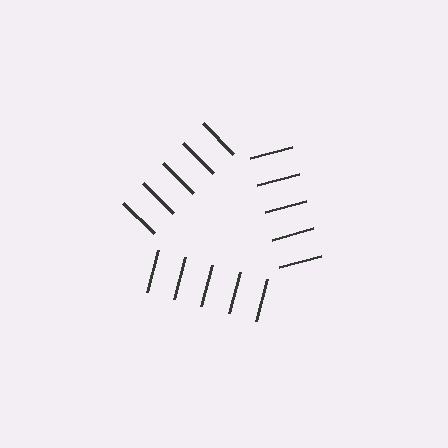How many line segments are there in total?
15 — 5 along each of the 3 edges.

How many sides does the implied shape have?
3 sides — the line-ends trace a triangle.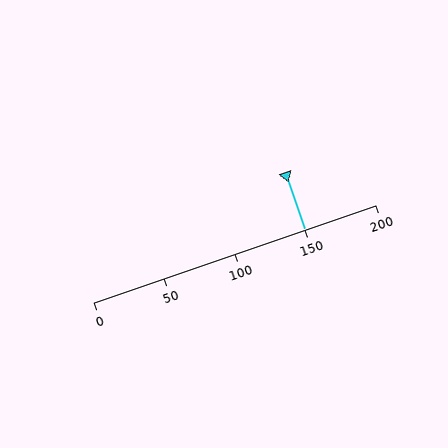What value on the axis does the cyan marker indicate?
The marker indicates approximately 150.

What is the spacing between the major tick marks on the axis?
The major ticks are spaced 50 apart.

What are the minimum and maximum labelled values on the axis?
The axis runs from 0 to 200.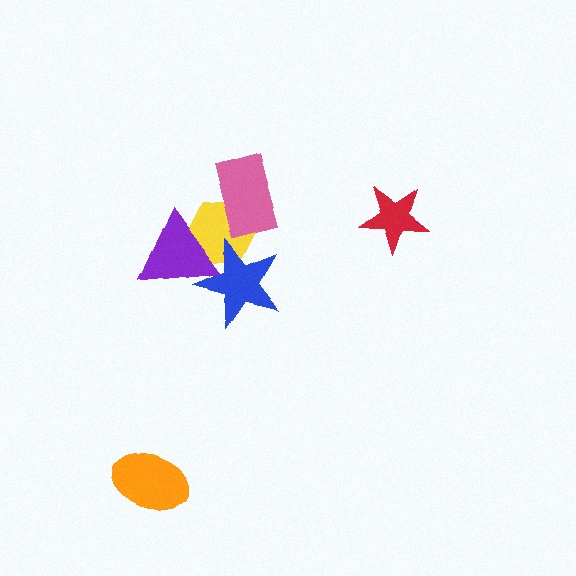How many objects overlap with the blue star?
2 objects overlap with the blue star.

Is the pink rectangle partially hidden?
No, no other shape covers it.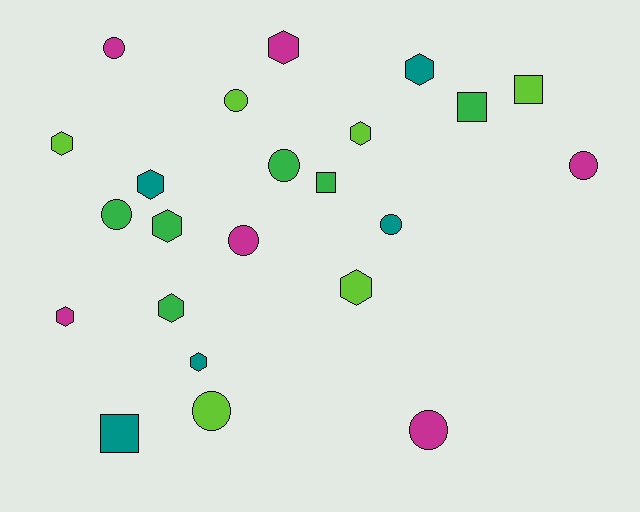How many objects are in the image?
There are 23 objects.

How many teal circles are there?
There is 1 teal circle.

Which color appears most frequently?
Magenta, with 6 objects.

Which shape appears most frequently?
Hexagon, with 10 objects.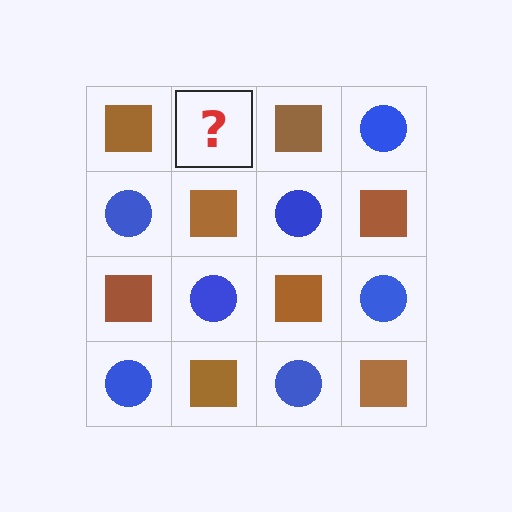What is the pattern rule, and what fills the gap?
The rule is that it alternates brown square and blue circle in a checkerboard pattern. The gap should be filled with a blue circle.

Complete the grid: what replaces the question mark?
The question mark should be replaced with a blue circle.